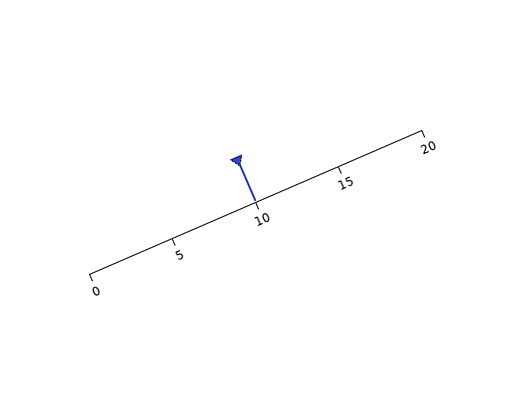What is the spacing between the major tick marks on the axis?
The major ticks are spaced 5 apart.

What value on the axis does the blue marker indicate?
The marker indicates approximately 10.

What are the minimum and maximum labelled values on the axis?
The axis runs from 0 to 20.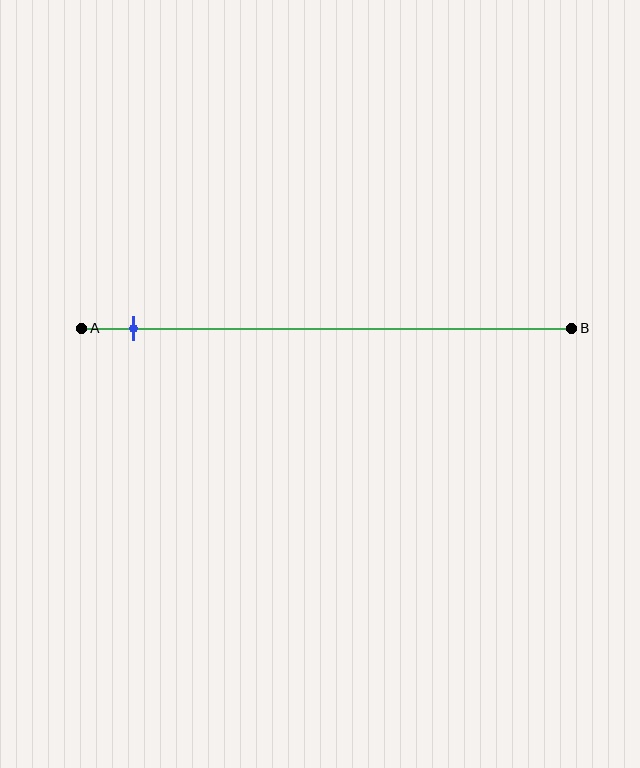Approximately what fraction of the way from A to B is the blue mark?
The blue mark is approximately 10% of the way from A to B.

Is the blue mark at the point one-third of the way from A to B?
No, the mark is at about 10% from A, not at the 33% one-third point.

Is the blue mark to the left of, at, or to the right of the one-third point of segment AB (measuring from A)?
The blue mark is to the left of the one-third point of segment AB.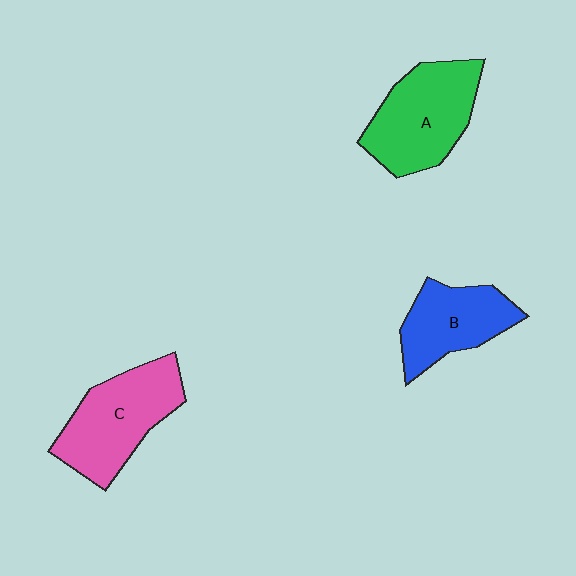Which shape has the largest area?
Shape A (green).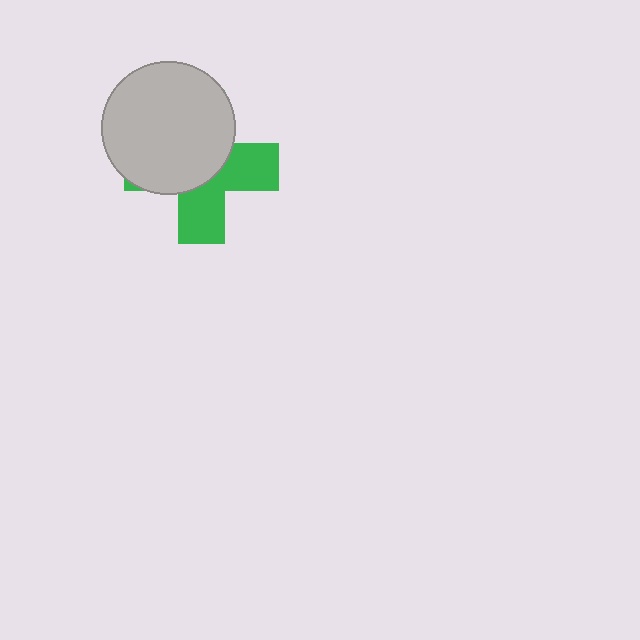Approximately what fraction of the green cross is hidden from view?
Roughly 56% of the green cross is hidden behind the light gray circle.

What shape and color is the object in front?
The object in front is a light gray circle.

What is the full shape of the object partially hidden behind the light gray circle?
The partially hidden object is a green cross.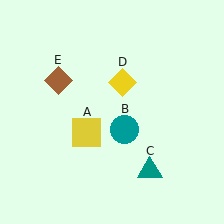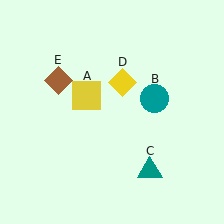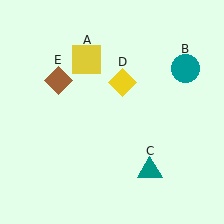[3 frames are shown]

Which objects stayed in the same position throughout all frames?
Teal triangle (object C) and yellow diamond (object D) and brown diamond (object E) remained stationary.